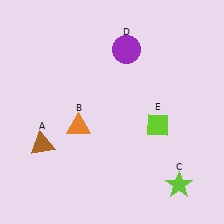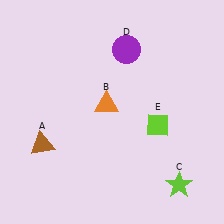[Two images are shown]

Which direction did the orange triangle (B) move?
The orange triangle (B) moved right.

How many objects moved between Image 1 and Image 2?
1 object moved between the two images.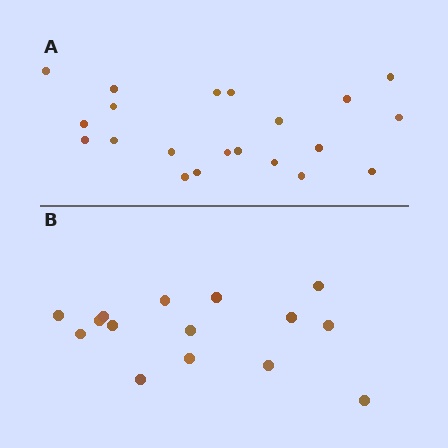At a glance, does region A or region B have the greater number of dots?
Region A (the top region) has more dots.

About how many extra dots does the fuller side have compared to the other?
Region A has about 6 more dots than region B.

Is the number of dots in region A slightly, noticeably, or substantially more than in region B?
Region A has noticeably more, but not dramatically so. The ratio is roughly 1.4 to 1.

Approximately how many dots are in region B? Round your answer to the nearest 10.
About 20 dots. (The exact count is 15, which rounds to 20.)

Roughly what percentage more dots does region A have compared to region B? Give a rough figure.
About 40% more.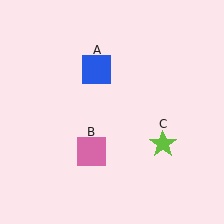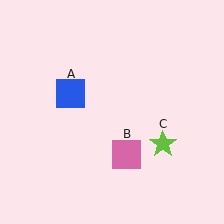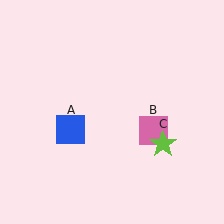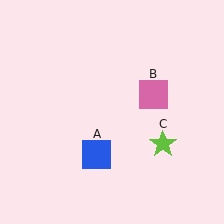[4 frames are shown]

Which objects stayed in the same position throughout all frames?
Lime star (object C) remained stationary.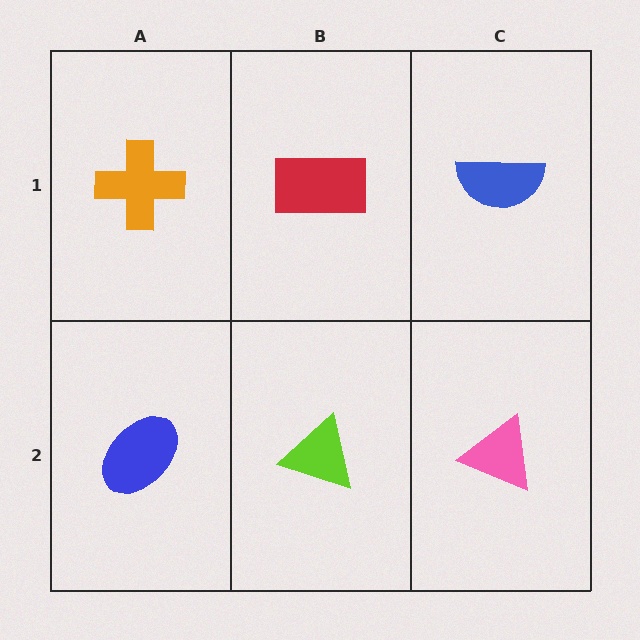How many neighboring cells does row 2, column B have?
3.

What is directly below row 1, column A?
A blue ellipse.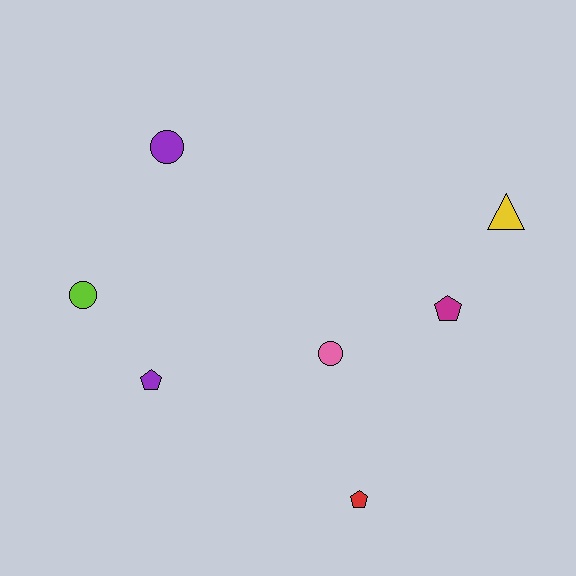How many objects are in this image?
There are 7 objects.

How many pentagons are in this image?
There are 3 pentagons.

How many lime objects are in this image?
There is 1 lime object.